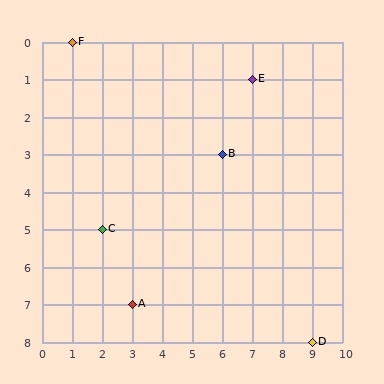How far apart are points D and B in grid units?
Points D and B are 3 columns and 5 rows apart (about 5.8 grid units diagonally).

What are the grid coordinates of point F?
Point F is at grid coordinates (1, 0).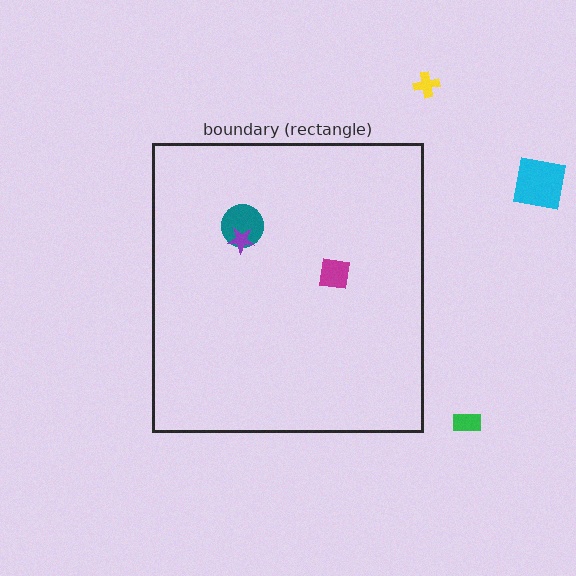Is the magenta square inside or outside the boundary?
Inside.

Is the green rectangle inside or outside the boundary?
Outside.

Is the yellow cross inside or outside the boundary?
Outside.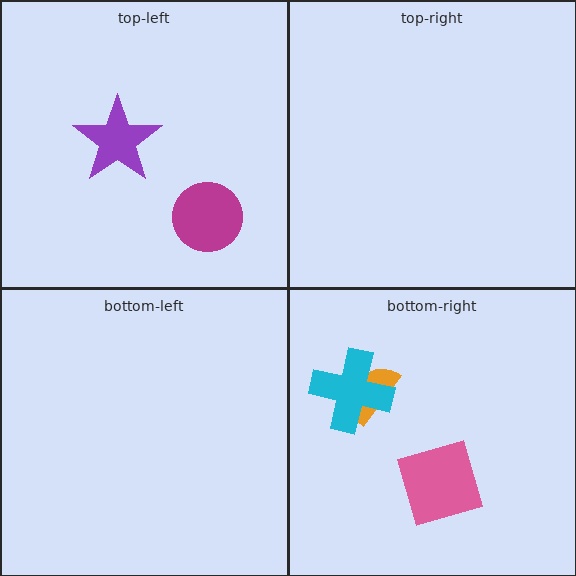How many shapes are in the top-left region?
2.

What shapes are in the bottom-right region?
The orange semicircle, the cyan cross, the pink square.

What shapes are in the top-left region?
The purple star, the magenta circle.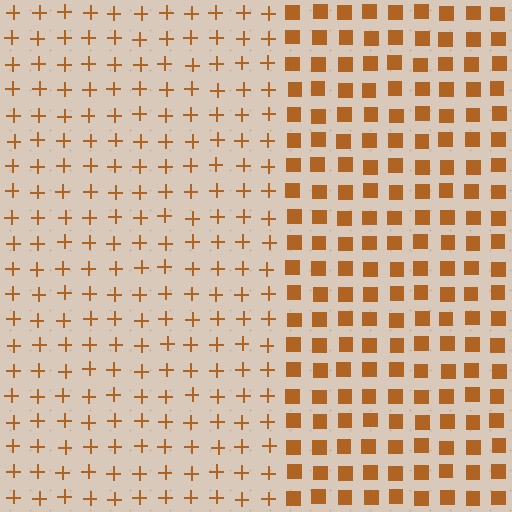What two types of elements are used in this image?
The image uses plus signs inside the rectangle region and squares outside it.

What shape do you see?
I see a rectangle.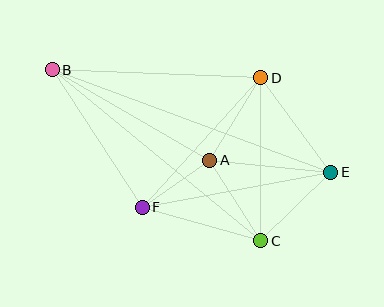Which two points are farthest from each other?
Points B and E are farthest from each other.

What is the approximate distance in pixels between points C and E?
The distance between C and E is approximately 98 pixels.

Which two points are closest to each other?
Points A and F are closest to each other.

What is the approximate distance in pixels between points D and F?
The distance between D and F is approximately 175 pixels.